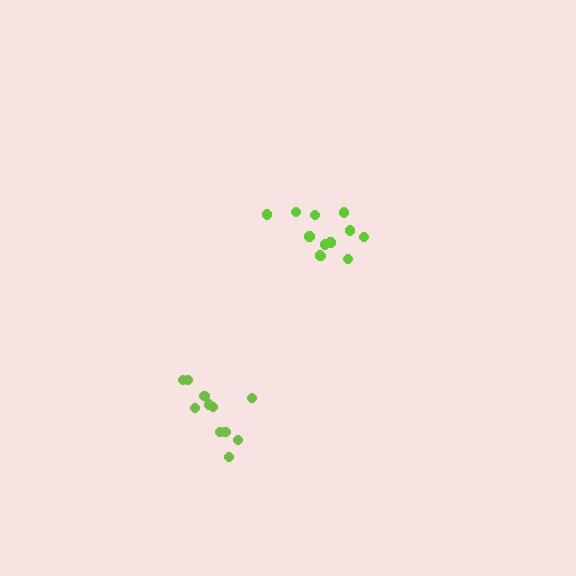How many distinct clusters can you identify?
There are 2 distinct clusters.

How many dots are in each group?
Group 1: 12 dots, Group 2: 11 dots (23 total).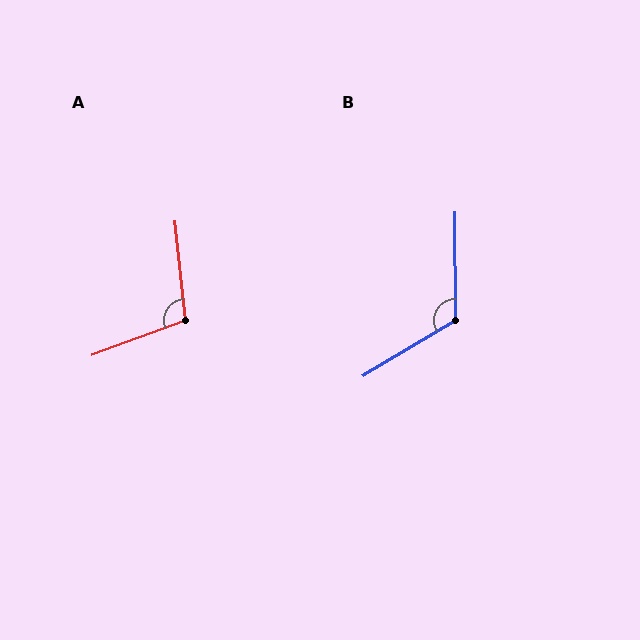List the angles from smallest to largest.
A (104°), B (121°).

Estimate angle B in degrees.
Approximately 121 degrees.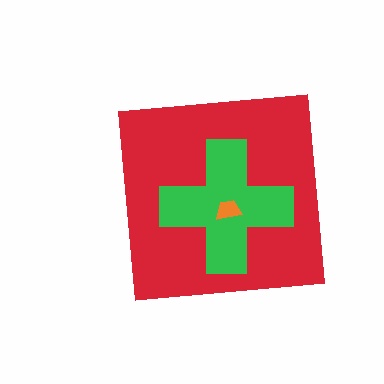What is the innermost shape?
The orange trapezoid.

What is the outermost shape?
The red square.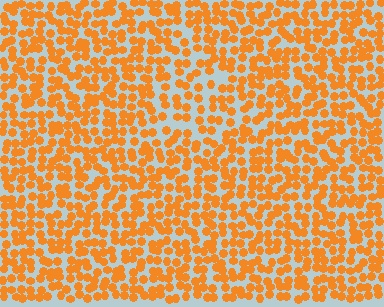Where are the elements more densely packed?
The elements are more densely packed outside the triangle boundary.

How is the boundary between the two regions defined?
The boundary is defined by a change in element density (approximately 1.6x ratio). All elements are the same color, size, and shape.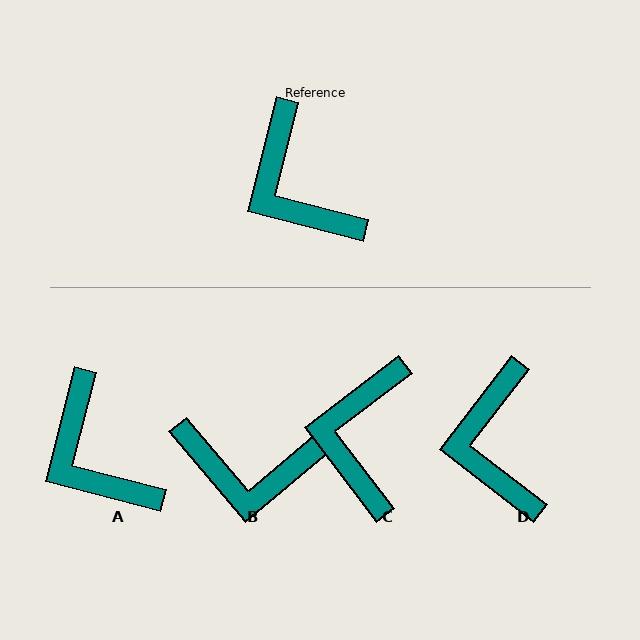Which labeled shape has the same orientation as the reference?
A.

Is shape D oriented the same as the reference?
No, it is off by about 23 degrees.